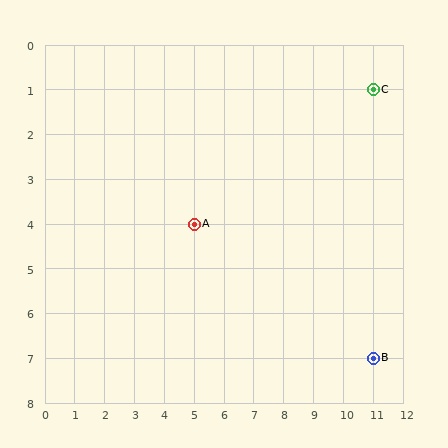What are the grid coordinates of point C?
Point C is at grid coordinates (11, 1).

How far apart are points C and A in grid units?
Points C and A are 6 columns and 3 rows apart (about 6.7 grid units diagonally).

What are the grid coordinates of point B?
Point B is at grid coordinates (11, 7).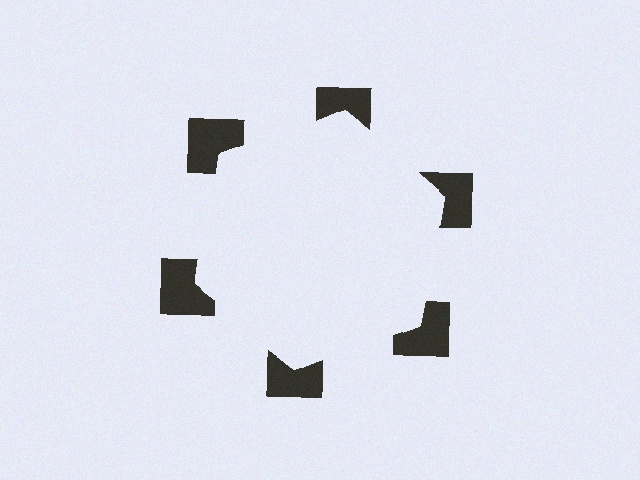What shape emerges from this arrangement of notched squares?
An illusory hexagon — its edges are inferred from the aligned wedge cuts in the notched squares, not physically drawn.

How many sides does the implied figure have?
6 sides.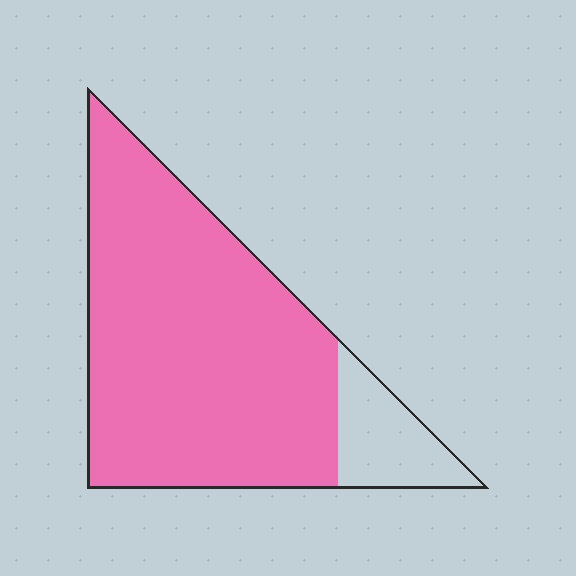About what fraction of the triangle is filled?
About seven eighths (7/8).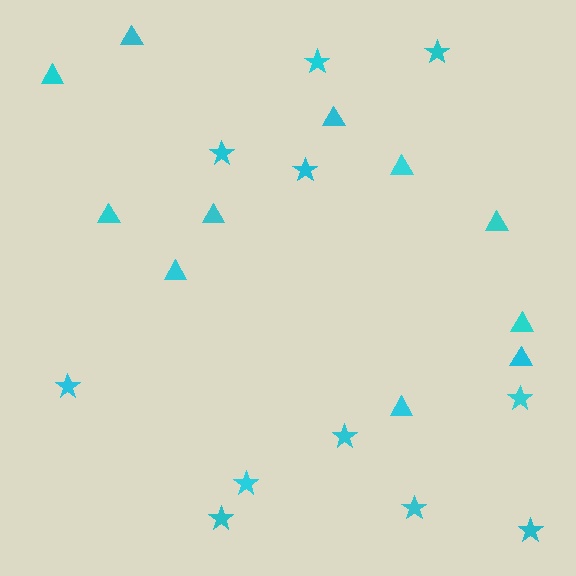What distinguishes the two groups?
There are 2 groups: one group of stars (11) and one group of triangles (11).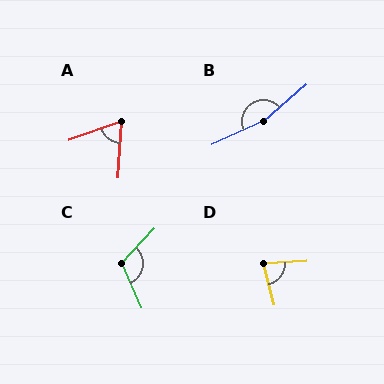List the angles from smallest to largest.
A (66°), D (80°), C (112°), B (164°).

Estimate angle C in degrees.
Approximately 112 degrees.